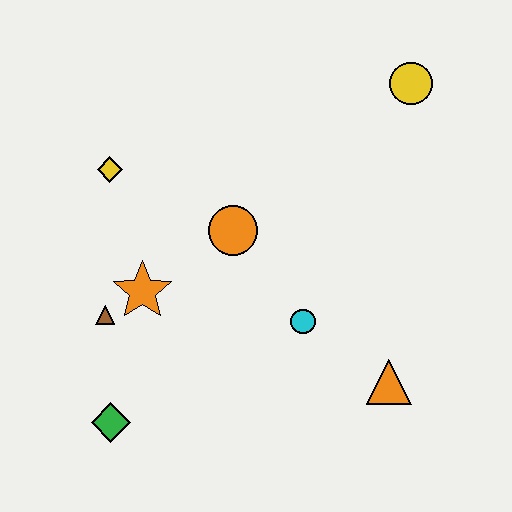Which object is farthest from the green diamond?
The yellow circle is farthest from the green diamond.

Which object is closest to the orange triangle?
The cyan circle is closest to the orange triangle.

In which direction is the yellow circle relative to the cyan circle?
The yellow circle is above the cyan circle.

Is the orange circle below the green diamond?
No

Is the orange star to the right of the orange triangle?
No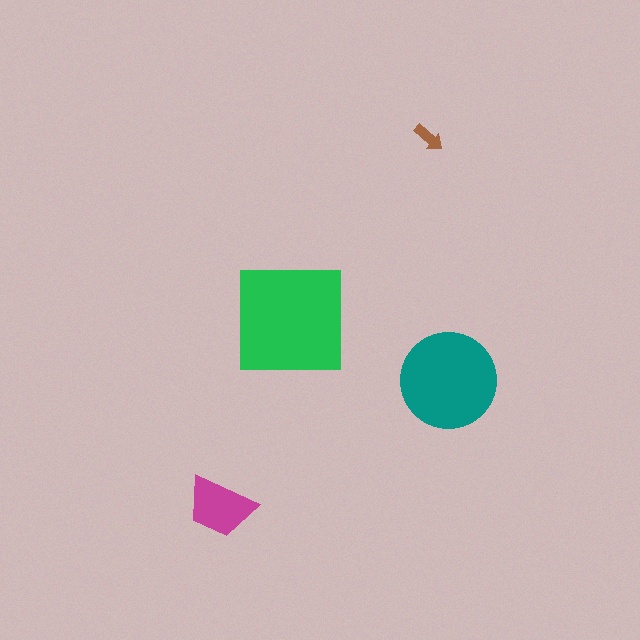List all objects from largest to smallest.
The green square, the teal circle, the magenta trapezoid, the brown arrow.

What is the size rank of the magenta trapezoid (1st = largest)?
3rd.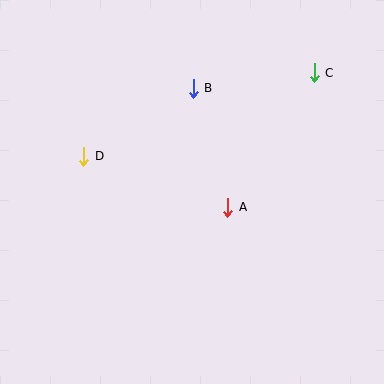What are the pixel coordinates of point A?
Point A is at (228, 207).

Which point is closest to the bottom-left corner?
Point D is closest to the bottom-left corner.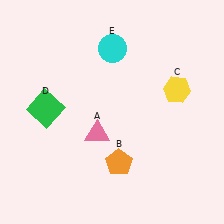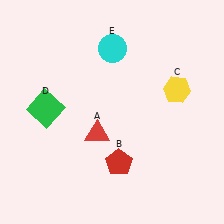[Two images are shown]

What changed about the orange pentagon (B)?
In Image 1, B is orange. In Image 2, it changed to red.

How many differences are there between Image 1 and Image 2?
There are 2 differences between the two images.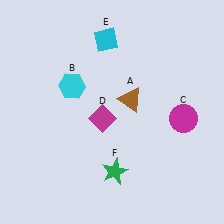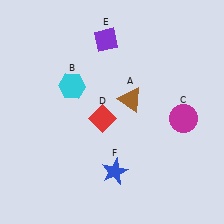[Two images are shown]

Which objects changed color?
D changed from magenta to red. E changed from cyan to purple. F changed from green to blue.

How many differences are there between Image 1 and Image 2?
There are 3 differences between the two images.